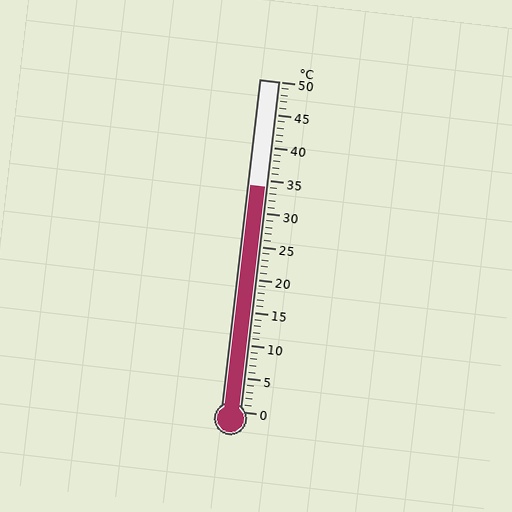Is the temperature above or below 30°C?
The temperature is above 30°C.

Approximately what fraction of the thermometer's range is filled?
The thermometer is filled to approximately 70% of its range.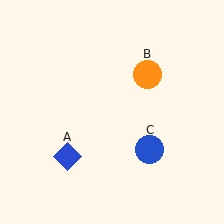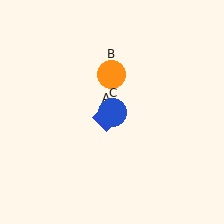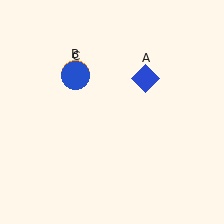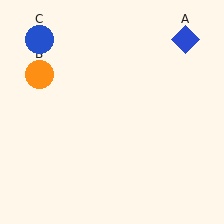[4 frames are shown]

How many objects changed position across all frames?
3 objects changed position: blue diamond (object A), orange circle (object B), blue circle (object C).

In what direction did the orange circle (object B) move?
The orange circle (object B) moved left.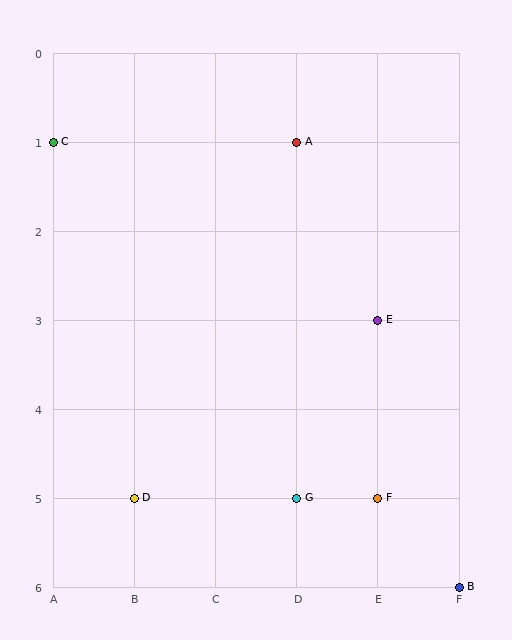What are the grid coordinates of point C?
Point C is at grid coordinates (A, 1).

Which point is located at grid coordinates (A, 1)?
Point C is at (A, 1).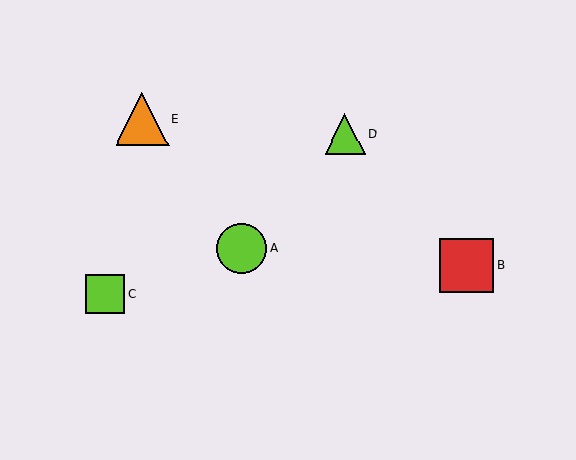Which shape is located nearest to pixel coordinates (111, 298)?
The lime square (labeled C) at (105, 294) is nearest to that location.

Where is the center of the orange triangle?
The center of the orange triangle is at (142, 119).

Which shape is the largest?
The red square (labeled B) is the largest.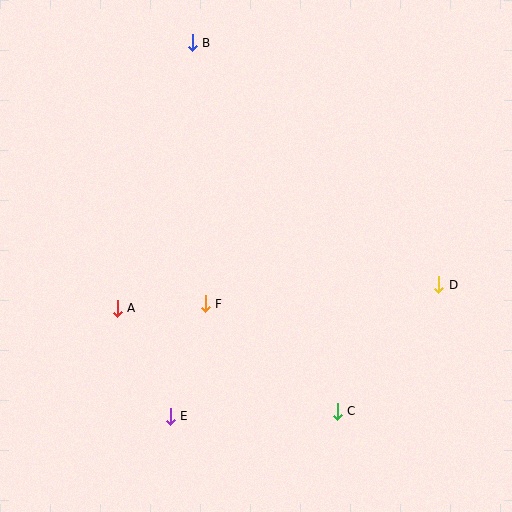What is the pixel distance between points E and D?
The distance between E and D is 299 pixels.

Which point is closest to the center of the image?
Point F at (205, 304) is closest to the center.